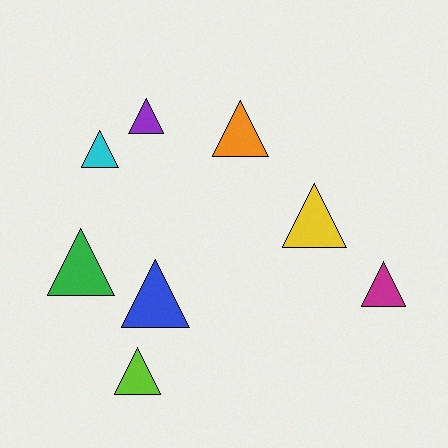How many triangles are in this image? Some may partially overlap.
There are 8 triangles.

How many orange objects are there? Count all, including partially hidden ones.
There is 1 orange object.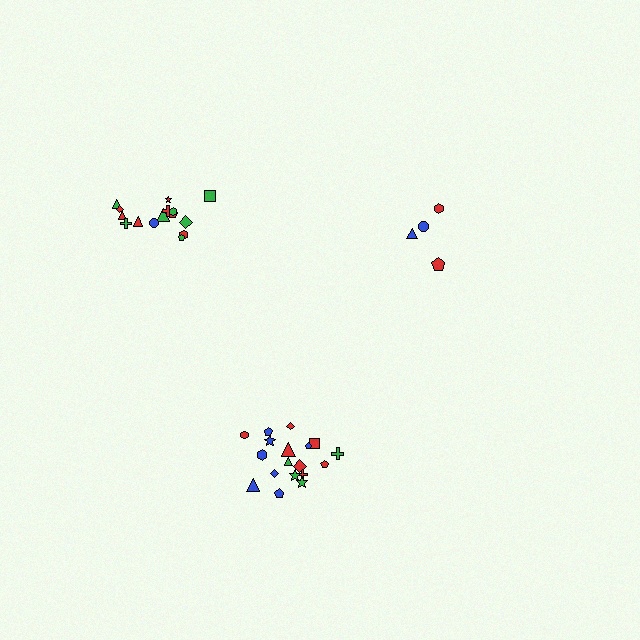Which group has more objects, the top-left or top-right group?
The top-left group.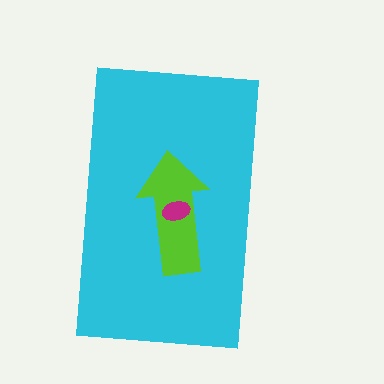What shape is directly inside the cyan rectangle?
The lime arrow.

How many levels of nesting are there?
3.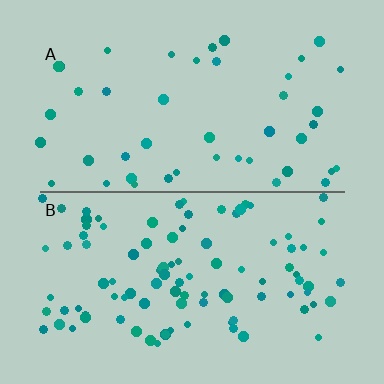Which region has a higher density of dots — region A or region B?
B (the bottom).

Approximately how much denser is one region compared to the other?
Approximately 2.2× — region B over region A.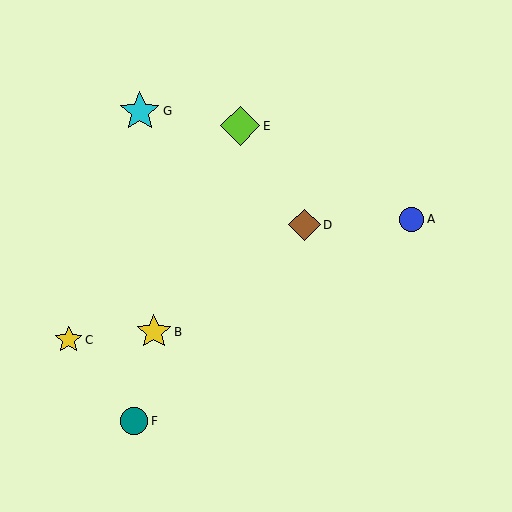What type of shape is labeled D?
Shape D is a brown diamond.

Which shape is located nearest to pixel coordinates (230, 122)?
The lime diamond (labeled E) at (240, 126) is nearest to that location.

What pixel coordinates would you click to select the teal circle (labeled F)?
Click at (134, 421) to select the teal circle F.